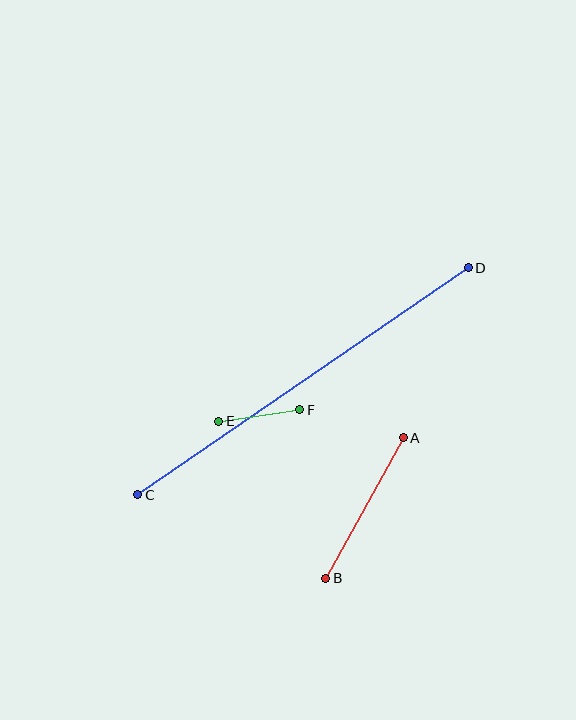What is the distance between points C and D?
The distance is approximately 401 pixels.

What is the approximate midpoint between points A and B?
The midpoint is at approximately (365, 508) pixels.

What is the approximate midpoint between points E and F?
The midpoint is at approximately (259, 415) pixels.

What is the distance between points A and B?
The distance is approximately 161 pixels.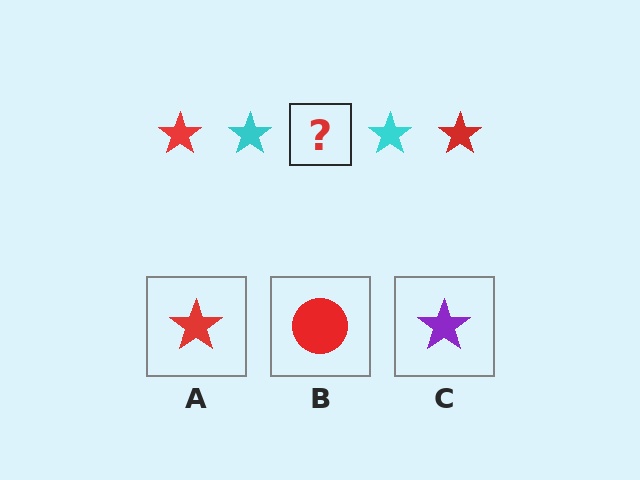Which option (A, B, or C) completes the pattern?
A.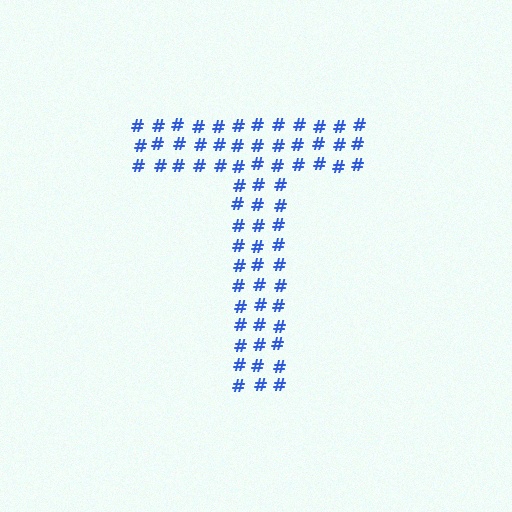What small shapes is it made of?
It is made of small hash symbols.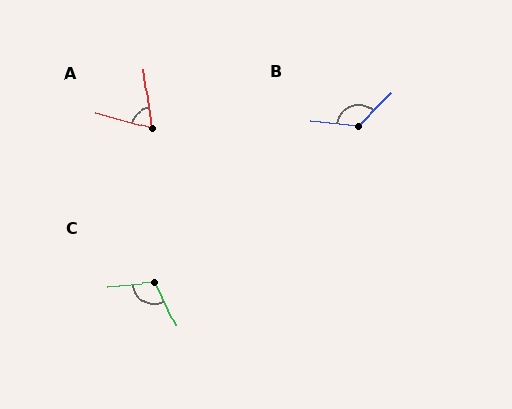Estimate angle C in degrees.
Approximately 111 degrees.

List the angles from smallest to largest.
A (67°), C (111°), B (130°).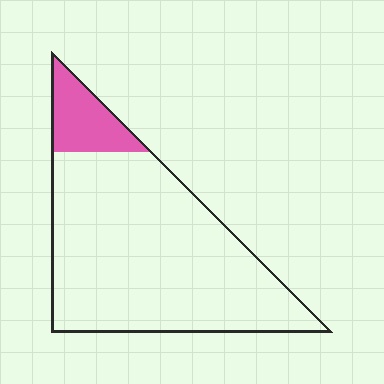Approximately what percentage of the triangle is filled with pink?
Approximately 15%.